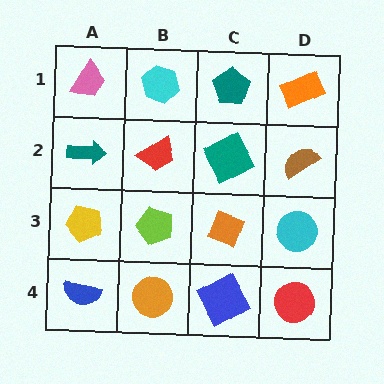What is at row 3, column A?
A yellow pentagon.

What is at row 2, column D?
A brown semicircle.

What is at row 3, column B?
A lime pentagon.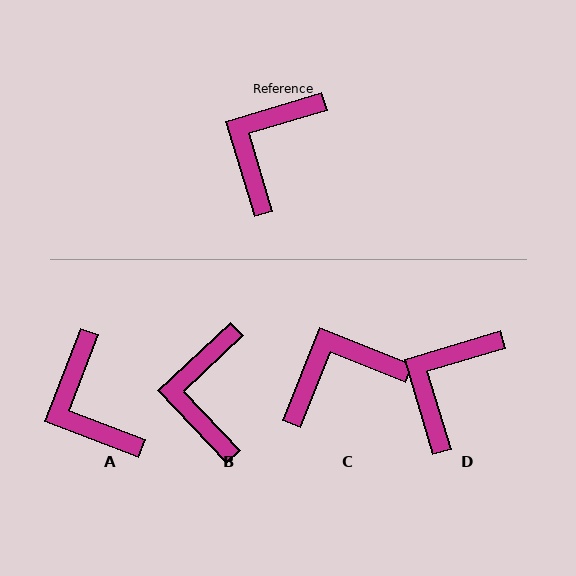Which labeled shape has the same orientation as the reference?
D.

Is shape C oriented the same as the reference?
No, it is off by about 38 degrees.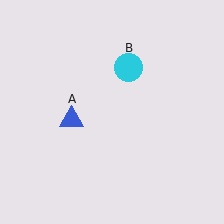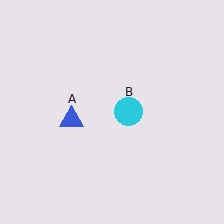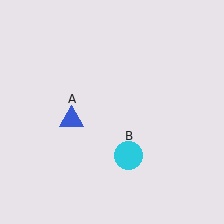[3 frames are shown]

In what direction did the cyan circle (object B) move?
The cyan circle (object B) moved down.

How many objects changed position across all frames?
1 object changed position: cyan circle (object B).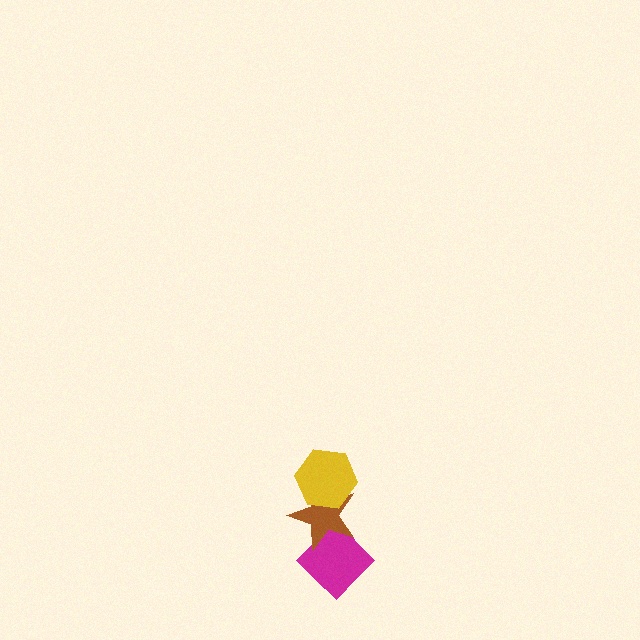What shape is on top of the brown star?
The yellow hexagon is on top of the brown star.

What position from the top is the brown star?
The brown star is 2nd from the top.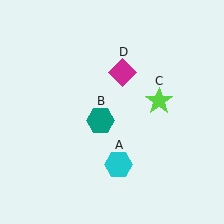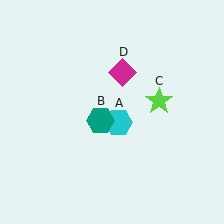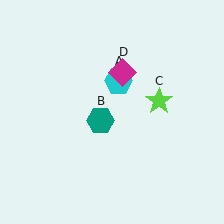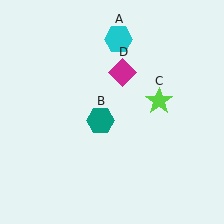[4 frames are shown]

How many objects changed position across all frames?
1 object changed position: cyan hexagon (object A).